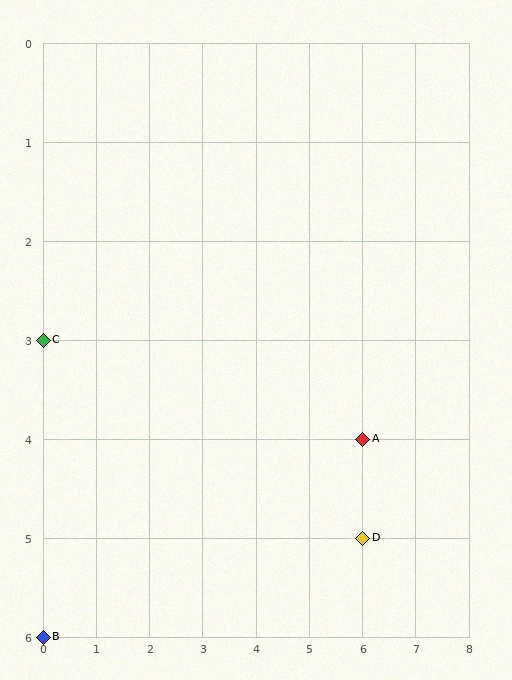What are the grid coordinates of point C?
Point C is at grid coordinates (0, 3).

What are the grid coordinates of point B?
Point B is at grid coordinates (0, 6).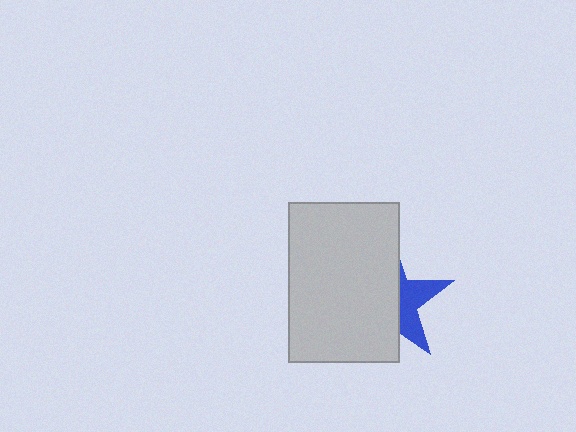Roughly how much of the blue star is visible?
A small part of it is visible (roughly 37%).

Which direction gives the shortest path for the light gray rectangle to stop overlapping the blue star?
Moving left gives the shortest separation.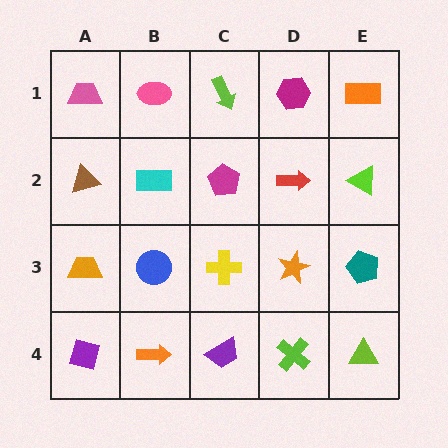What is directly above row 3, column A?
A brown triangle.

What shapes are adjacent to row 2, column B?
A pink ellipse (row 1, column B), a blue circle (row 3, column B), a brown triangle (row 2, column A), a magenta pentagon (row 2, column C).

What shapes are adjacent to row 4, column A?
An orange trapezoid (row 3, column A), an orange arrow (row 4, column B).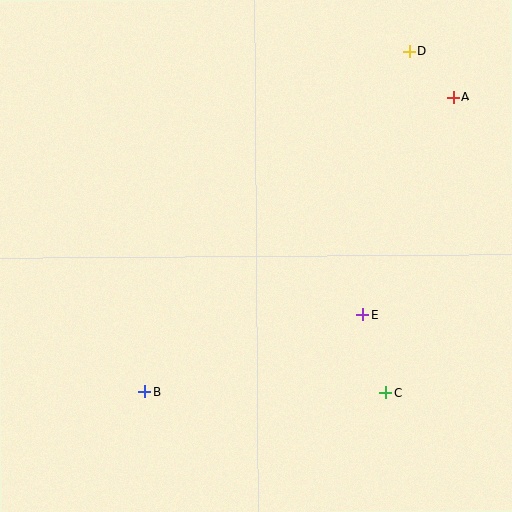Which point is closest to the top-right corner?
Point A is closest to the top-right corner.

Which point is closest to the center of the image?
Point E at (363, 315) is closest to the center.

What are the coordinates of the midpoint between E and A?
The midpoint between E and A is at (408, 206).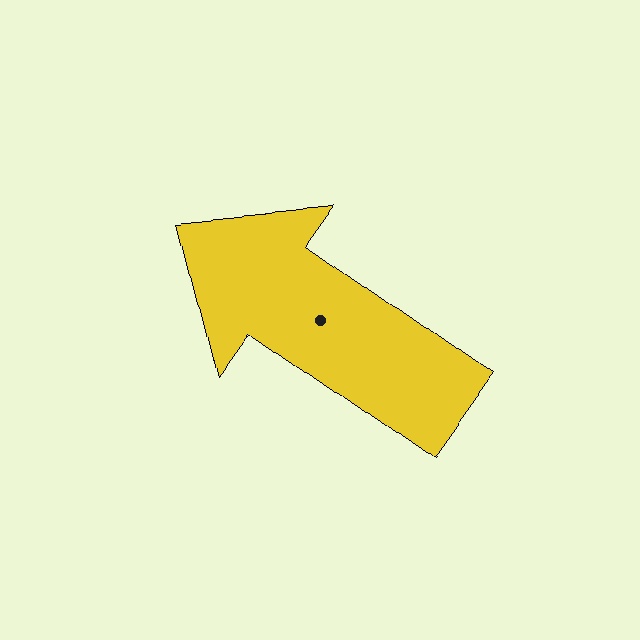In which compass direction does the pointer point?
Northwest.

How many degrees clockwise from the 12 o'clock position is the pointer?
Approximately 305 degrees.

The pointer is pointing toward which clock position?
Roughly 10 o'clock.